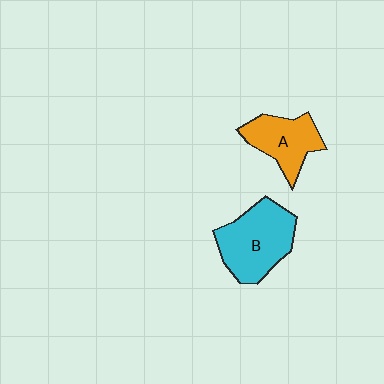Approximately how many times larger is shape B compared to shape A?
Approximately 1.4 times.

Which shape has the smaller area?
Shape A (orange).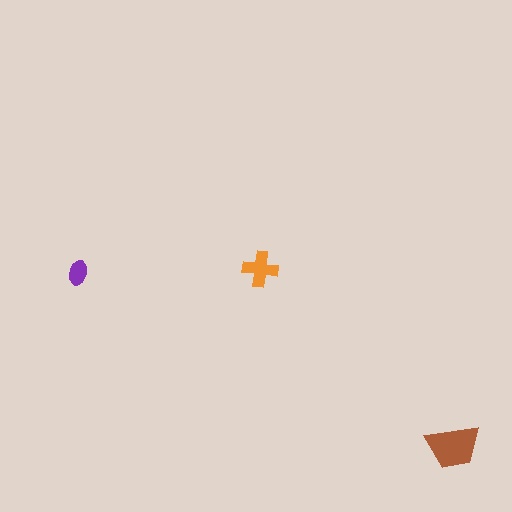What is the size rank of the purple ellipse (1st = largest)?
3rd.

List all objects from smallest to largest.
The purple ellipse, the orange cross, the brown trapezoid.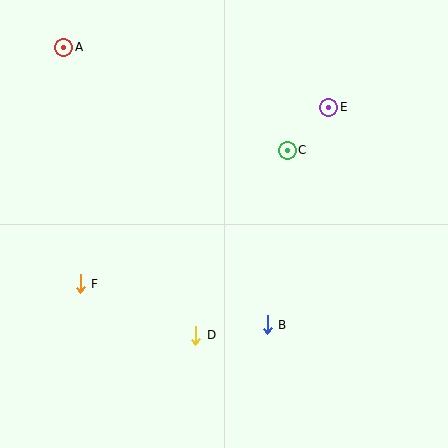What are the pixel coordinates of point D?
Point D is at (196, 335).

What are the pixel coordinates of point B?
Point B is at (267, 325).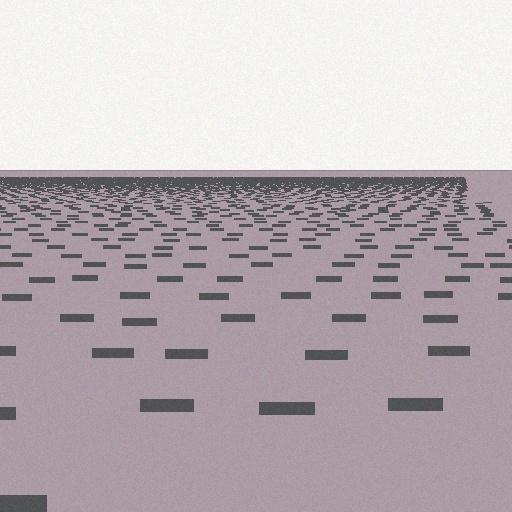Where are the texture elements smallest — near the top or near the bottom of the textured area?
Near the top.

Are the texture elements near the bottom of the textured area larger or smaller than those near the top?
Larger. Near the bottom, elements are closer to the viewer and appear at a bigger on-screen size.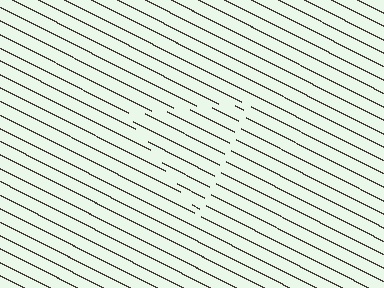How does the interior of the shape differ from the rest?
The interior of the shape contains the same grating, shifted by half a period — the contour is defined by the phase discontinuity where line-ends from the inner and outer gratings abut.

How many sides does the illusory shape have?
3 sides — the line-ends trace a triangle.